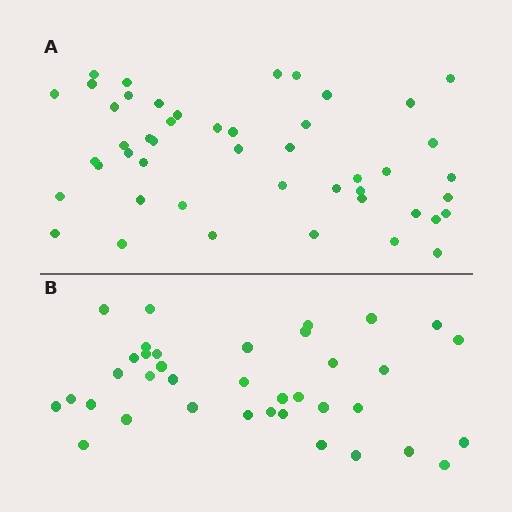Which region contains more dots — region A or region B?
Region A (the top region) has more dots.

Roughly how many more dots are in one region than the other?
Region A has roughly 10 or so more dots than region B.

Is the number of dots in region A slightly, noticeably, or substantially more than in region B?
Region A has noticeably more, but not dramatically so. The ratio is roughly 1.3 to 1.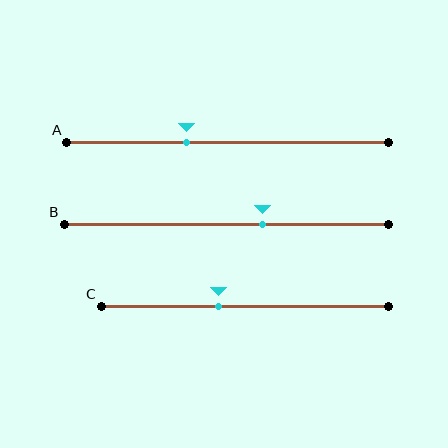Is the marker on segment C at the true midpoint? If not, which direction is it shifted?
No, the marker on segment C is shifted to the left by about 9% of the segment length.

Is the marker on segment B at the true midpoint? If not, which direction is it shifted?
No, the marker on segment B is shifted to the right by about 11% of the segment length.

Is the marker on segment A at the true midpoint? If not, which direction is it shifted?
No, the marker on segment A is shifted to the left by about 13% of the segment length.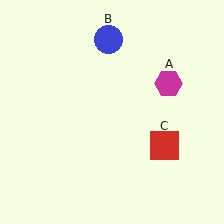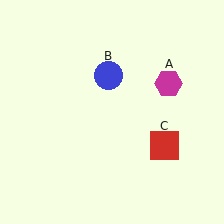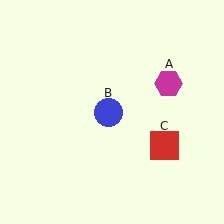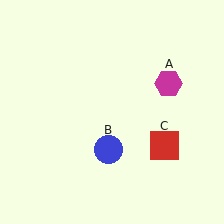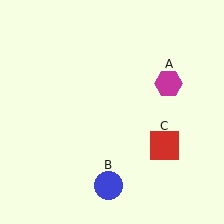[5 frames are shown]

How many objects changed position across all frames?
1 object changed position: blue circle (object B).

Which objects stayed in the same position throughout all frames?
Magenta hexagon (object A) and red square (object C) remained stationary.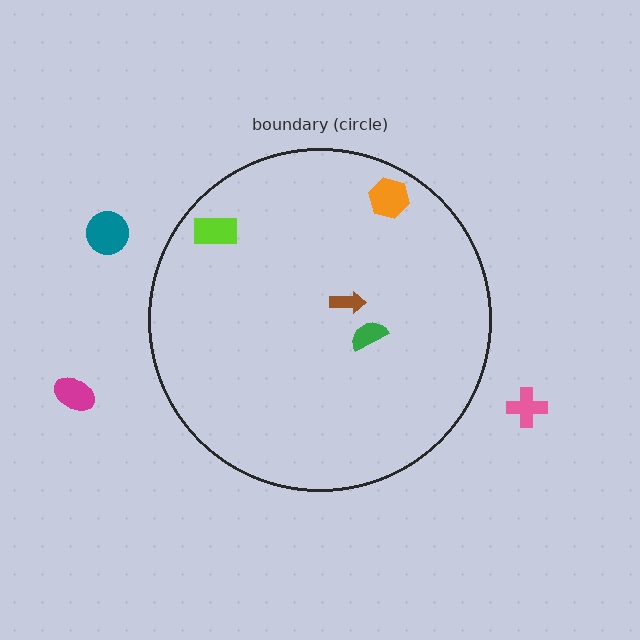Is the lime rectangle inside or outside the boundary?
Inside.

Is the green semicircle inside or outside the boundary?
Inside.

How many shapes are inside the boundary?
4 inside, 3 outside.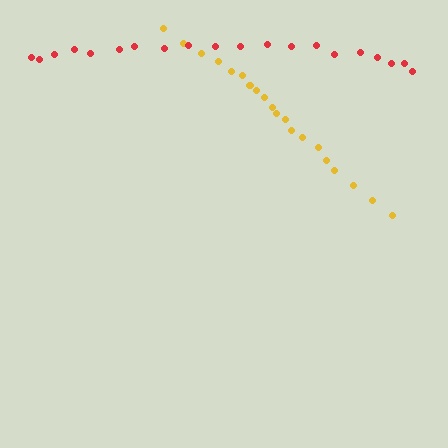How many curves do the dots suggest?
There are 2 distinct paths.